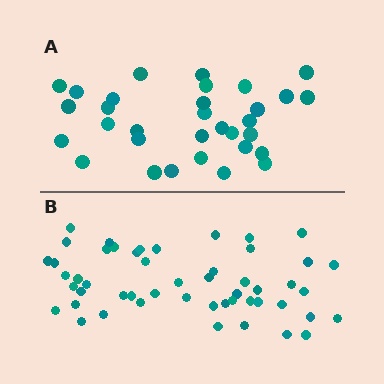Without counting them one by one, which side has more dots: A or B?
Region B (the bottom region) has more dots.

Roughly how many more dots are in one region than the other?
Region B has approximately 20 more dots than region A.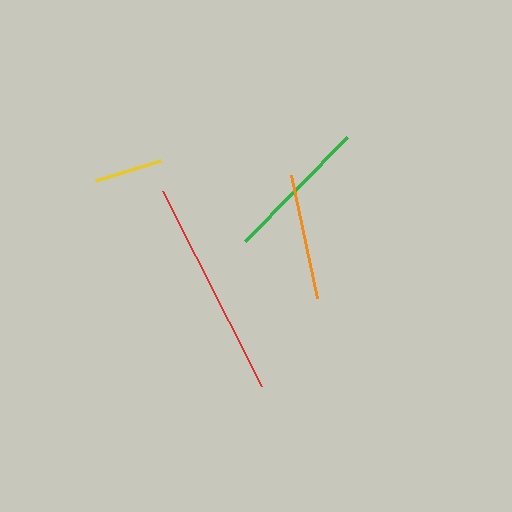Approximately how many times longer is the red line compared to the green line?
The red line is approximately 1.5 times the length of the green line.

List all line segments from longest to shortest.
From longest to shortest: red, green, orange, yellow.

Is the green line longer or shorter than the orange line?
The green line is longer than the orange line.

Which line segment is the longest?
The red line is the longest at approximately 218 pixels.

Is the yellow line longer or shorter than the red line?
The red line is longer than the yellow line.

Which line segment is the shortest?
The yellow line is the shortest at approximately 68 pixels.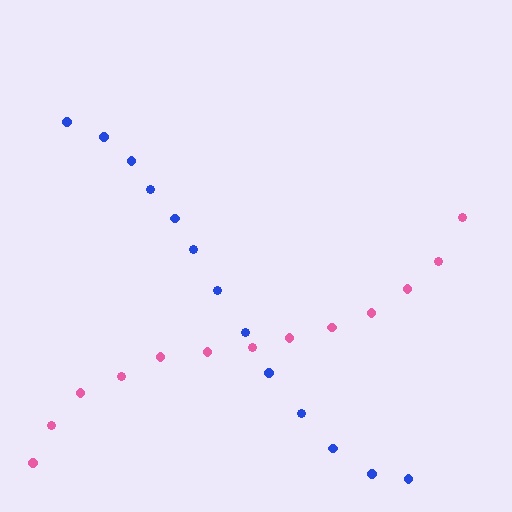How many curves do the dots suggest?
There are 2 distinct paths.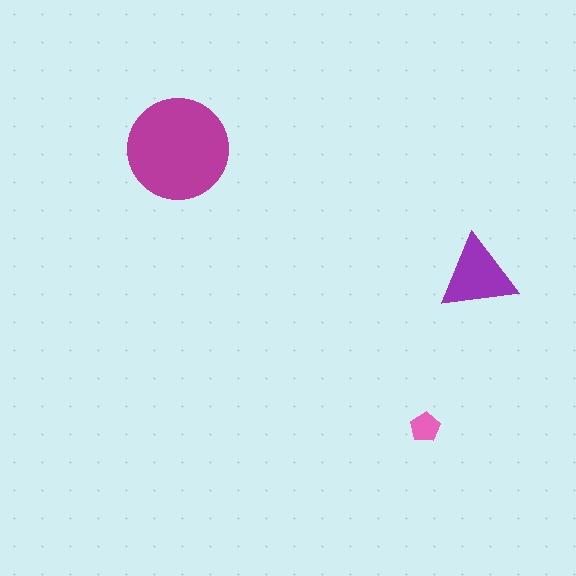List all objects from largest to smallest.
The magenta circle, the purple triangle, the pink pentagon.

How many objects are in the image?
There are 3 objects in the image.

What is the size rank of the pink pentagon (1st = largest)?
3rd.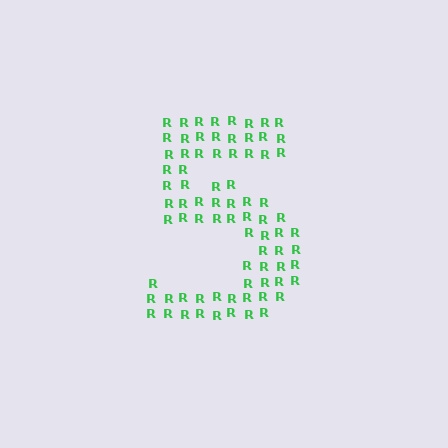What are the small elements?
The small elements are letter R's.